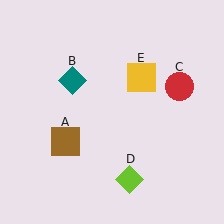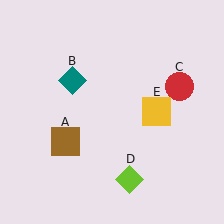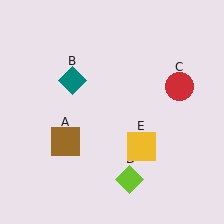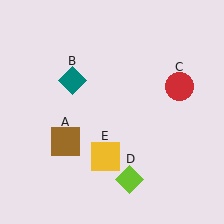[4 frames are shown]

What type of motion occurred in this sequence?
The yellow square (object E) rotated clockwise around the center of the scene.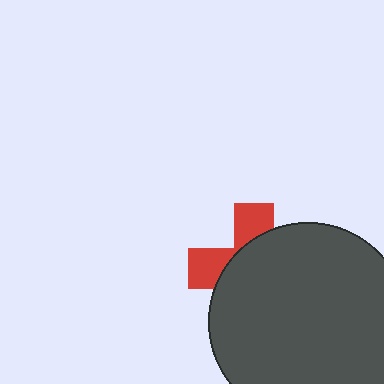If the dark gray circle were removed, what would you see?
You would see the complete red cross.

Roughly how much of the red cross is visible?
A small part of it is visible (roughly 33%).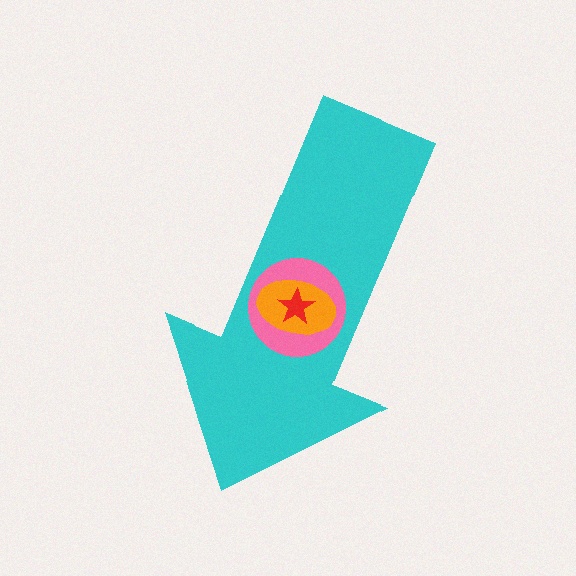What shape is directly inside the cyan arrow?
The pink circle.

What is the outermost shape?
The cyan arrow.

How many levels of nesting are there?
4.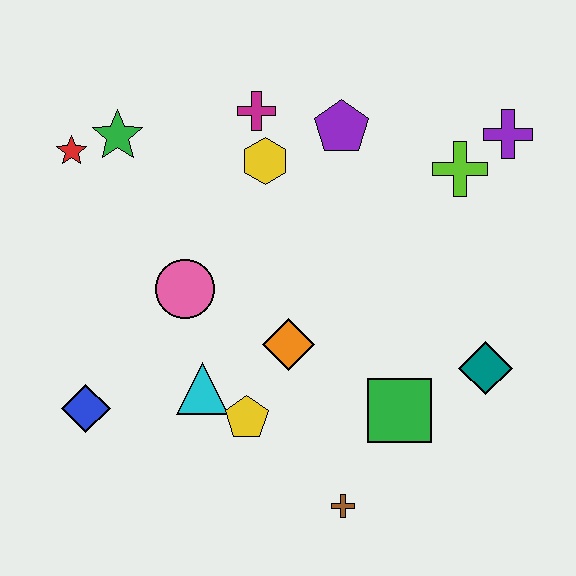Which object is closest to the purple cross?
The lime cross is closest to the purple cross.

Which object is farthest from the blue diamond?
The purple cross is farthest from the blue diamond.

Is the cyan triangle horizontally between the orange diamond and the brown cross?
No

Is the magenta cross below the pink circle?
No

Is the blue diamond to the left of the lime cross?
Yes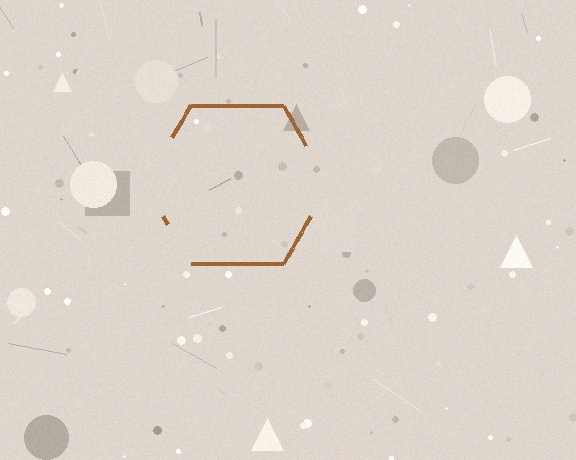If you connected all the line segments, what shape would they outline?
They would outline a hexagon.